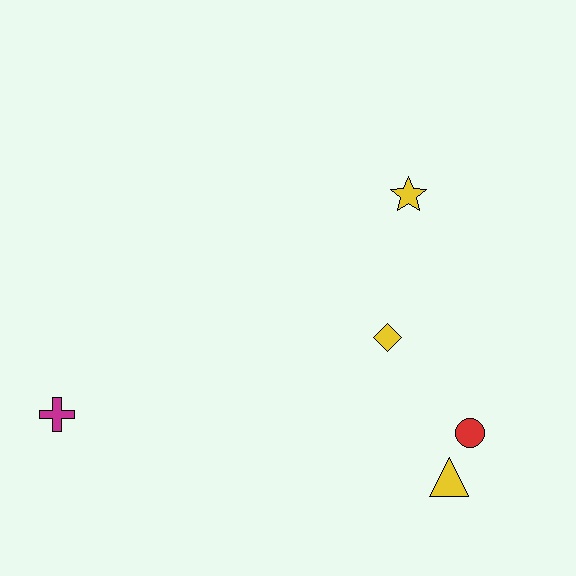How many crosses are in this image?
There is 1 cross.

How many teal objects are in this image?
There are no teal objects.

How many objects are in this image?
There are 5 objects.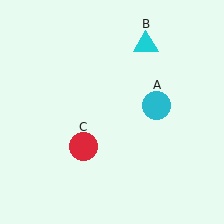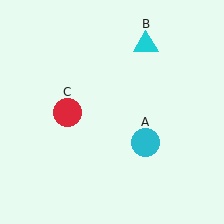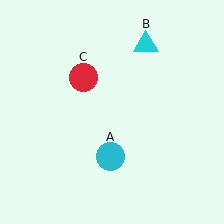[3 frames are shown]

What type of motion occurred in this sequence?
The cyan circle (object A), red circle (object C) rotated clockwise around the center of the scene.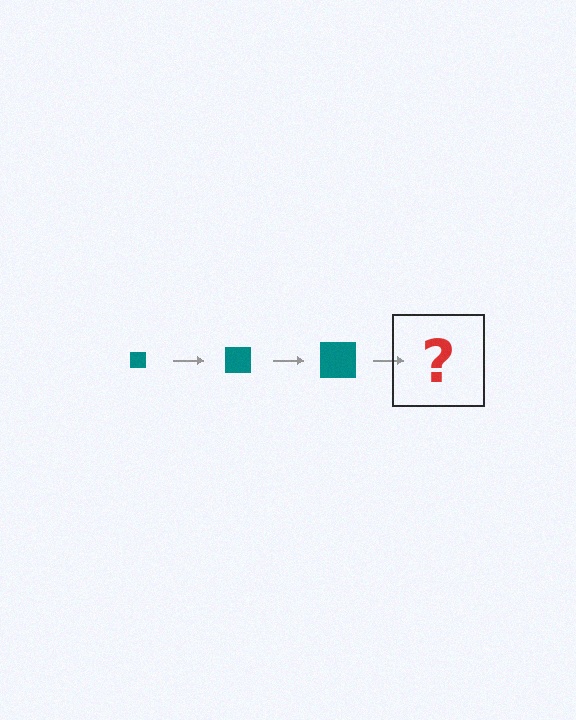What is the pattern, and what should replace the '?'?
The pattern is that the square gets progressively larger each step. The '?' should be a teal square, larger than the previous one.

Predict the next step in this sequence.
The next step is a teal square, larger than the previous one.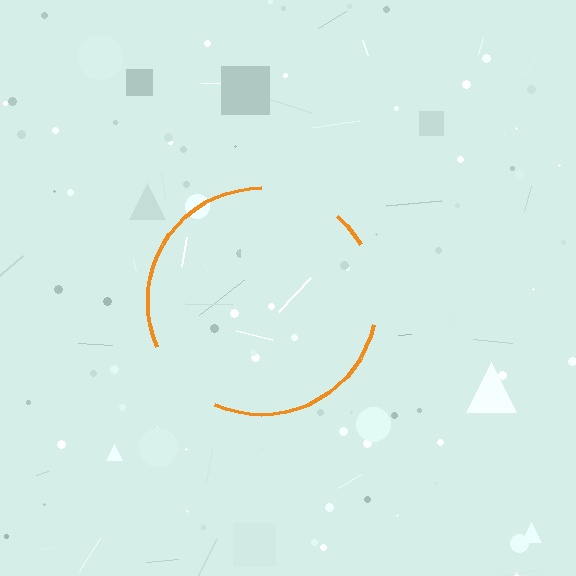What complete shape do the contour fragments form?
The contour fragments form a circle.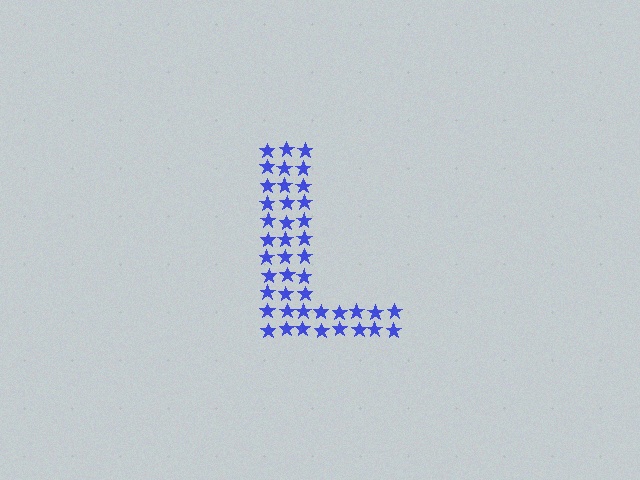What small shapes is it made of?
It is made of small stars.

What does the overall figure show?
The overall figure shows the letter L.